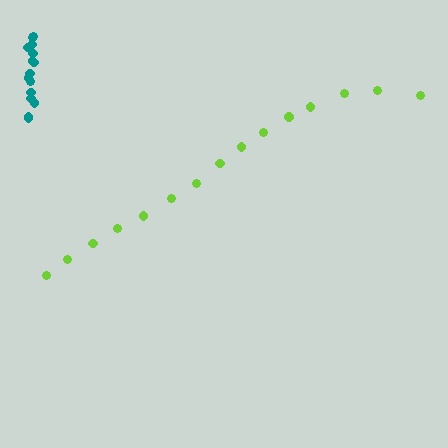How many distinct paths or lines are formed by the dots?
There are 2 distinct paths.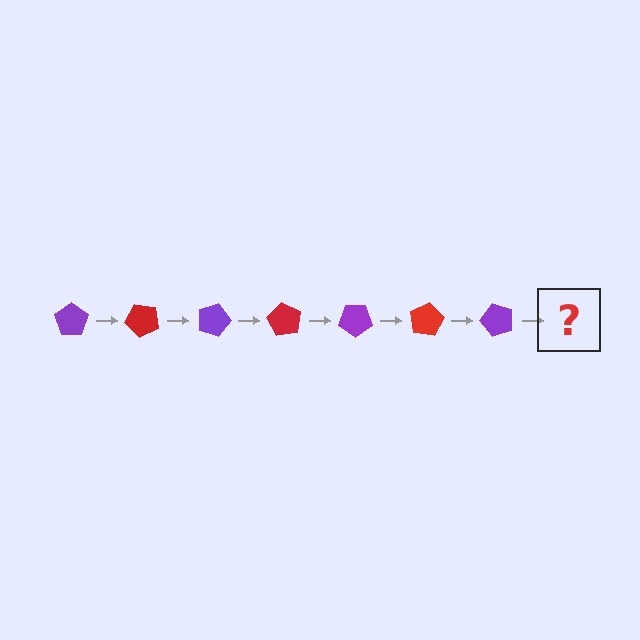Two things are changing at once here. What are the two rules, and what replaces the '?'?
The two rules are that it rotates 45 degrees each step and the color cycles through purple and red. The '?' should be a red pentagon, rotated 315 degrees from the start.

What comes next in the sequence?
The next element should be a red pentagon, rotated 315 degrees from the start.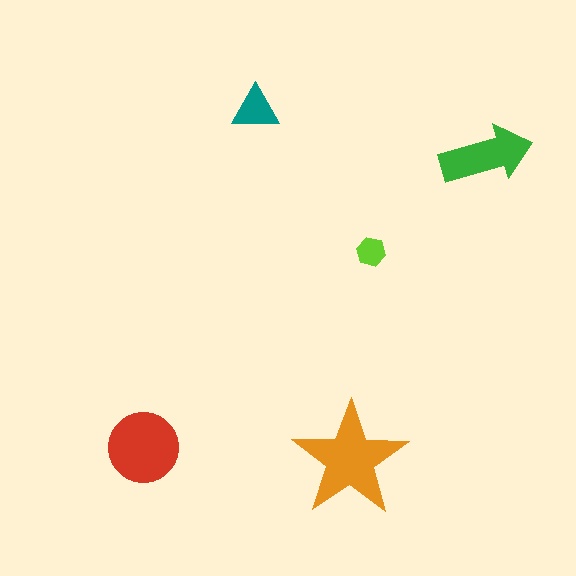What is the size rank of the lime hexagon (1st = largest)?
5th.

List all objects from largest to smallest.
The orange star, the red circle, the green arrow, the teal triangle, the lime hexagon.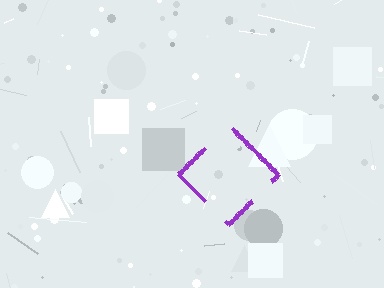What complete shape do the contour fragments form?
The contour fragments form a diamond.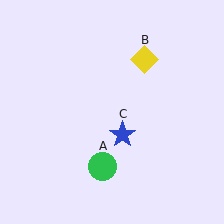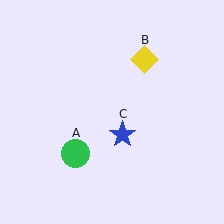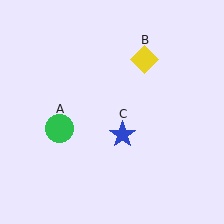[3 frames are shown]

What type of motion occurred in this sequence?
The green circle (object A) rotated clockwise around the center of the scene.